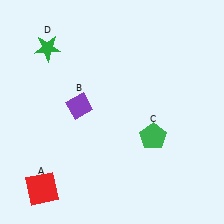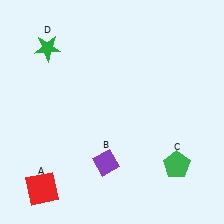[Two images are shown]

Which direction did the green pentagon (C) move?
The green pentagon (C) moved down.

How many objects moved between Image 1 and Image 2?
2 objects moved between the two images.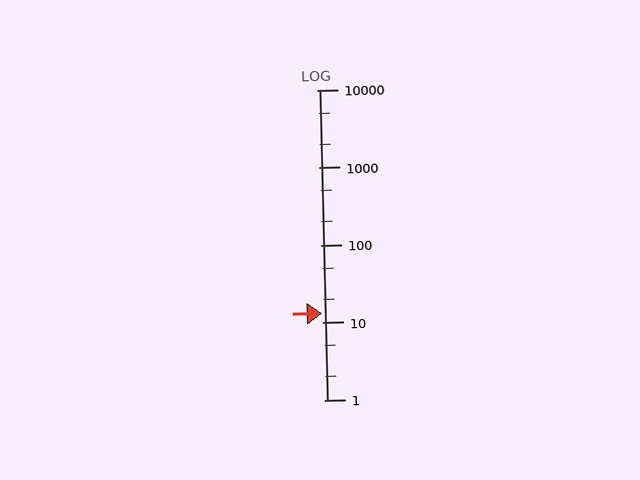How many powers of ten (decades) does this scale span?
The scale spans 4 decades, from 1 to 10000.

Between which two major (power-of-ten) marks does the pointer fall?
The pointer is between 10 and 100.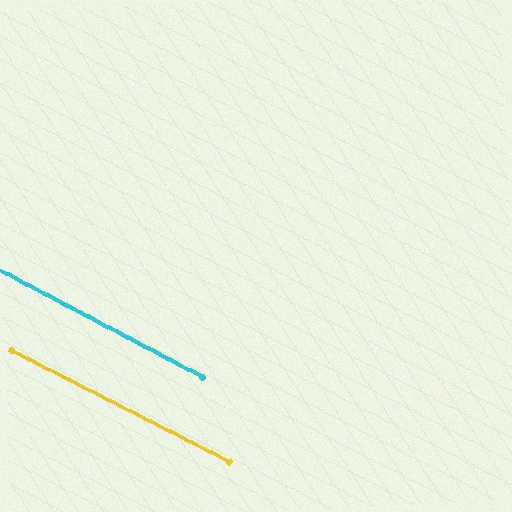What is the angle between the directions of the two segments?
Approximately 1 degree.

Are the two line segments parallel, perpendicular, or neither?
Parallel — their directions differ by only 0.6°.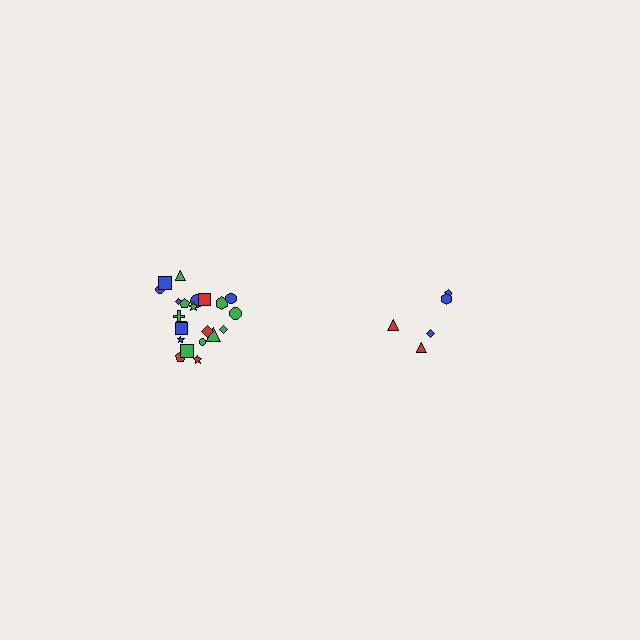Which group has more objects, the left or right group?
The left group.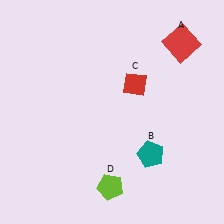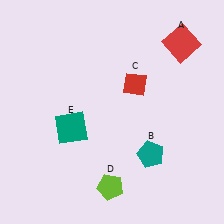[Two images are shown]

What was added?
A teal square (E) was added in Image 2.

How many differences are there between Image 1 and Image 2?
There is 1 difference between the two images.